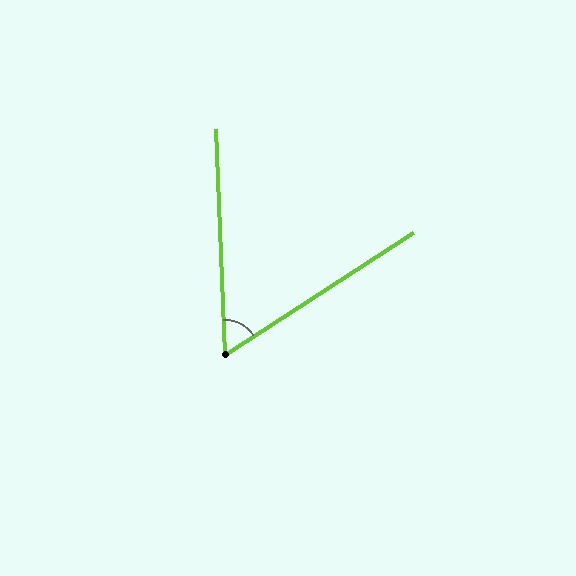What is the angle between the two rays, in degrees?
Approximately 59 degrees.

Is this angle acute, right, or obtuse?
It is acute.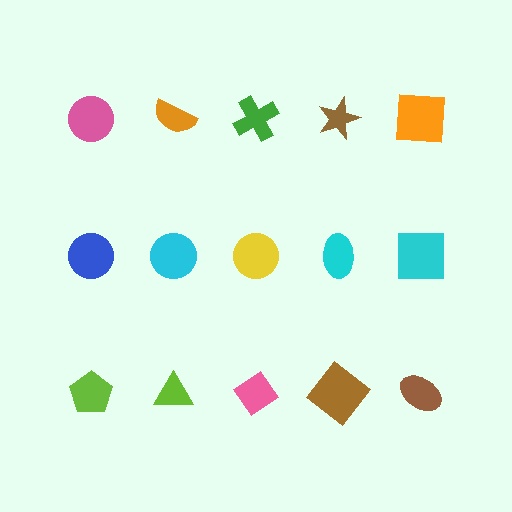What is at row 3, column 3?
A pink diamond.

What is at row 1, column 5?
An orange square.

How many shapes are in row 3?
5 shapes.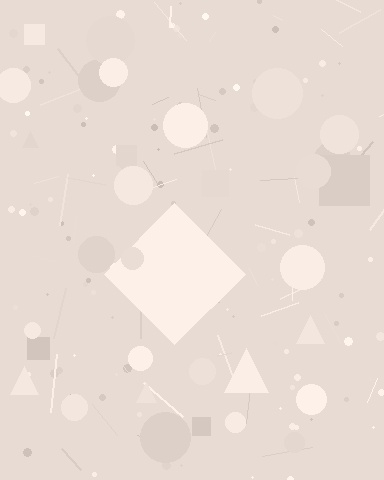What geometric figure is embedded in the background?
A diamond is embedded in the background.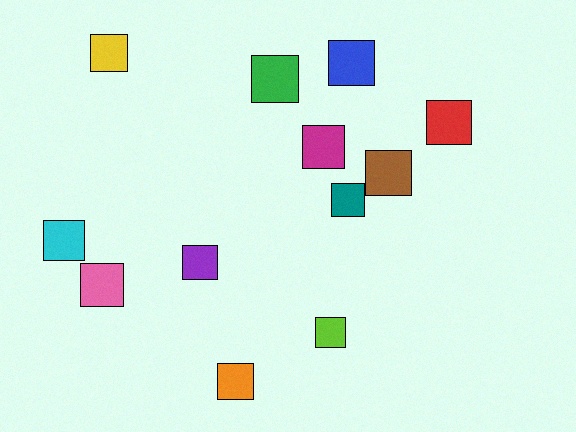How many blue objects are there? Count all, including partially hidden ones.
There is 1 blue object.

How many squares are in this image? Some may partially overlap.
There are 12 squares.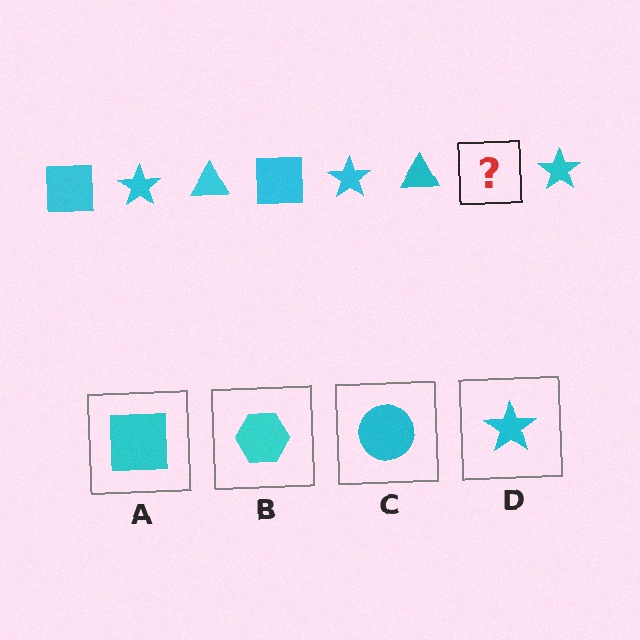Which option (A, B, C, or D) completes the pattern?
A.